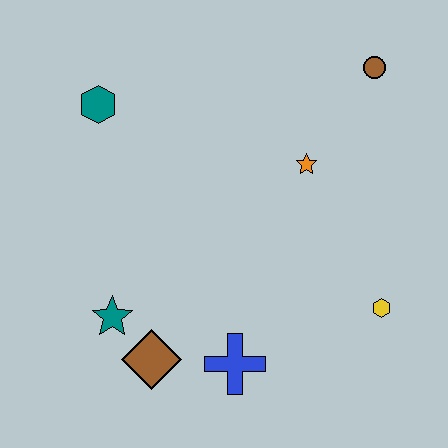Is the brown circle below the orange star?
No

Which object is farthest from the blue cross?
The brown circle is farthest from the blue cross.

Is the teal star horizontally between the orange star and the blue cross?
No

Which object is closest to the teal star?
The brown diamond is closest to the teal star.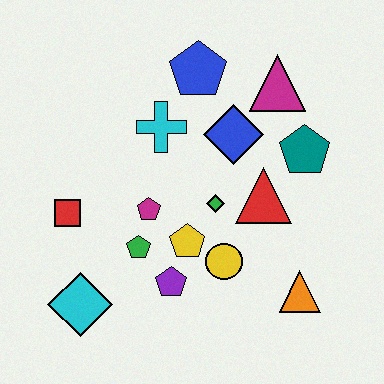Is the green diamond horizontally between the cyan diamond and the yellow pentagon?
No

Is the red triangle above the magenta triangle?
No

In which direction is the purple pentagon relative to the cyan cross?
The purple pentagon is below the cyan cross.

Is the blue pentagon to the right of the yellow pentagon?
Yes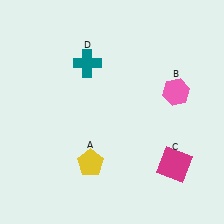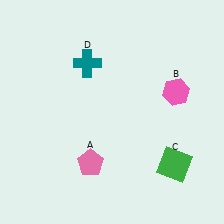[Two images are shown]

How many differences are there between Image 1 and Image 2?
There are 2 differences between the two images.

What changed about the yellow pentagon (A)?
In Image 1, A is yellow. In Image 2, it changed to pink.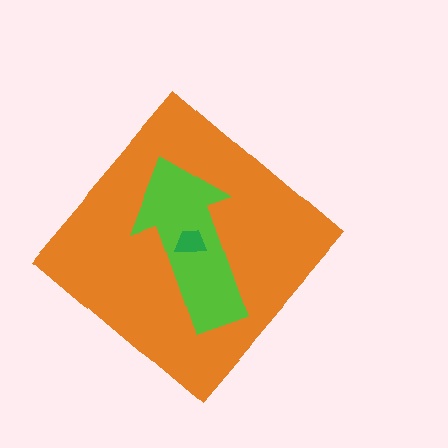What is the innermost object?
The green trapezoid.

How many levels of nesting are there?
3.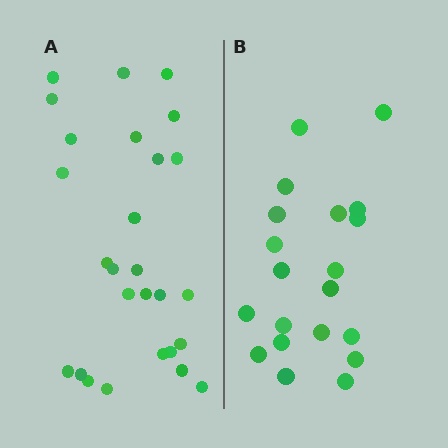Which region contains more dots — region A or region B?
Region A (the left region) has more dots.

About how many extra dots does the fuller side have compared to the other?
Region A has roughly 8 or so more dots than region B.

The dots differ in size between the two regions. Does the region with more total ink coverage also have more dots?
No. Region B has more total ink coverage because its dots are larger, but region A actually contains more individual dots. Total area can be misleading — the number of items is what matters here.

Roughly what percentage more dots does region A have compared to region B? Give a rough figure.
About 35% more.